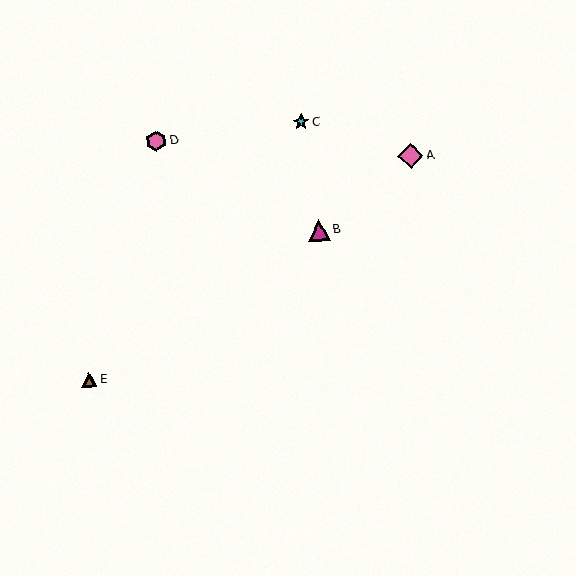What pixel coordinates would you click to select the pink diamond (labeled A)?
Click at (411, 156) to select the pink diamond A.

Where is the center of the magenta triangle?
The center of the magenta triangle is at (319, 230).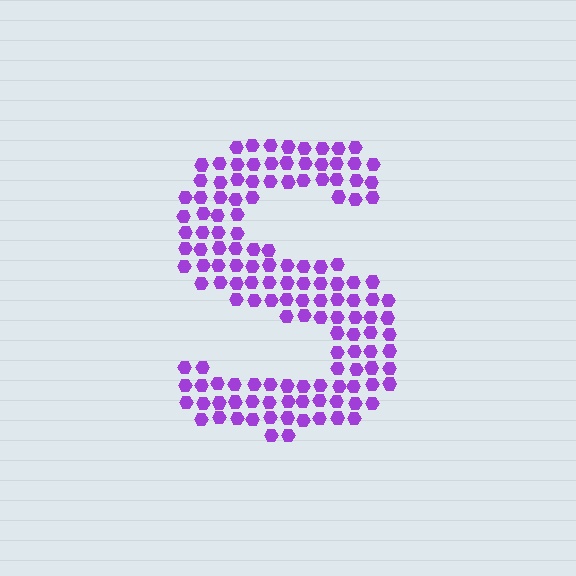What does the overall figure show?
The overall figure shows the letter S.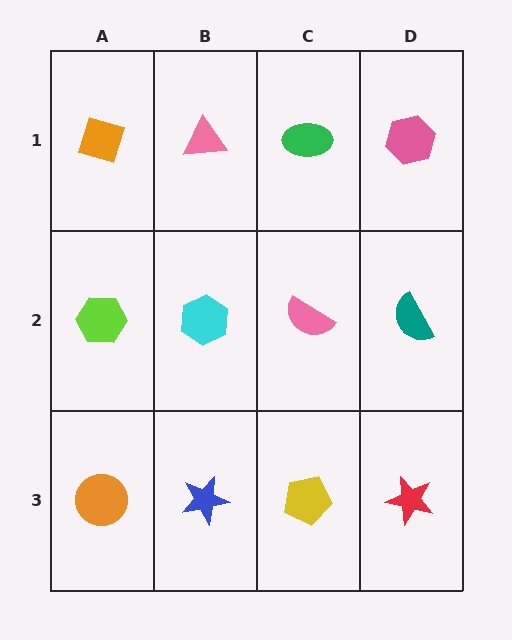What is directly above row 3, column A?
A lime hexagon.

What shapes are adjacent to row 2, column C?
A green ellipse (row 1, column C), a yellow pentagon (row 3, column C), a cyan hexagon (row 2, column B), a teal semicircle (row 2, column D).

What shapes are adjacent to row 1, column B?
A cyan hexagon (row 2, column B), an orange diamond (row 1, column A), a green ellipse (row 1, column C).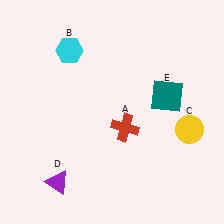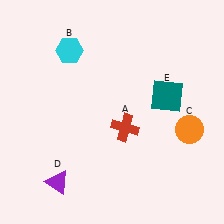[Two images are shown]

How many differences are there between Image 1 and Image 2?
There is 1 difference between the two images.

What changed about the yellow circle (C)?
In Image 1, C is yellow. In Image 2, it changed to orange.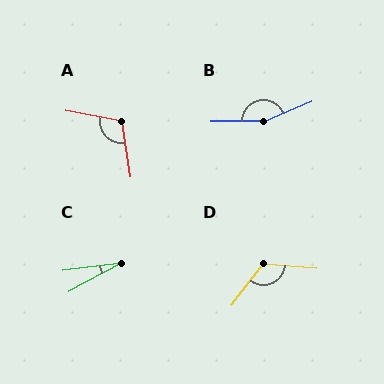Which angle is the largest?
B, at approximately 158 degrees.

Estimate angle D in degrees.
Approximately 123 degrees.